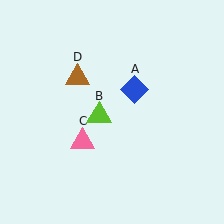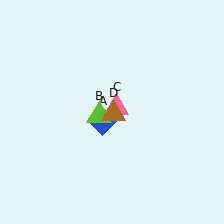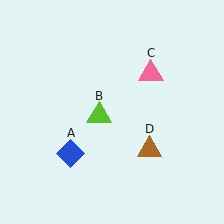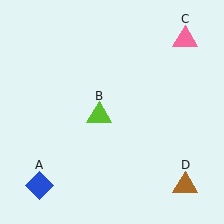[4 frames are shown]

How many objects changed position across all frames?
3 objects changed position: blue diamond (object A), pink triangle (object C), brown triangle (object D).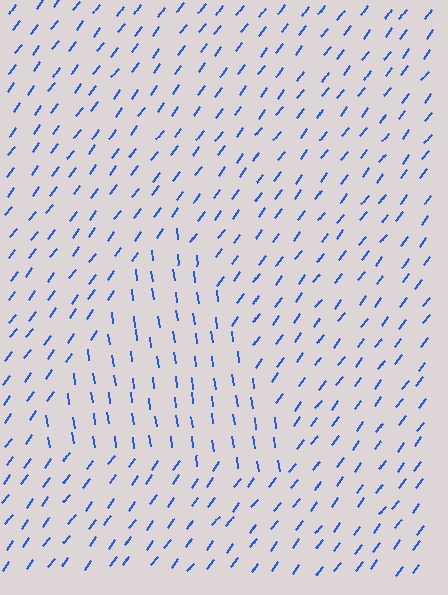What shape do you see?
I see a triangle.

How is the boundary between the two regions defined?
The boundary is defined purely by a change in line orientation (approximately 45 degrees difference). All lines are the same color and thickness.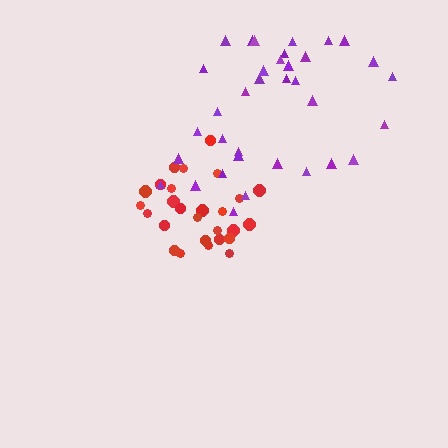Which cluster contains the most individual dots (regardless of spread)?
Purple (35).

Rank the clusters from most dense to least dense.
red, purple.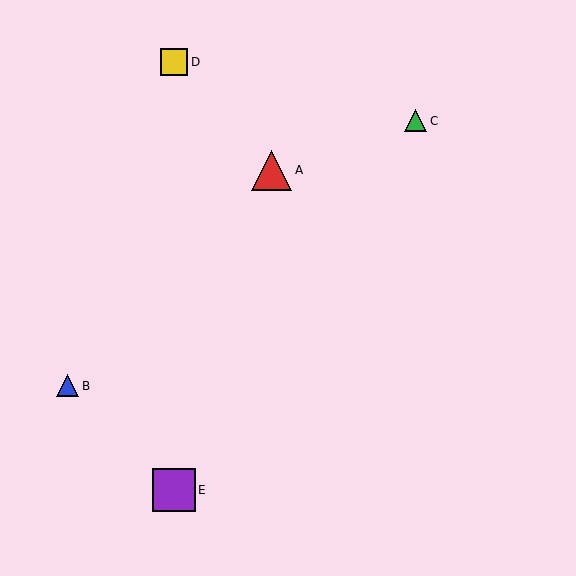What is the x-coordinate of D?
Object D is at x≈174.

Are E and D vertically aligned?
Yes, both are at x≈174.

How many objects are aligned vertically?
2 objects (D, E) are aligned vertically.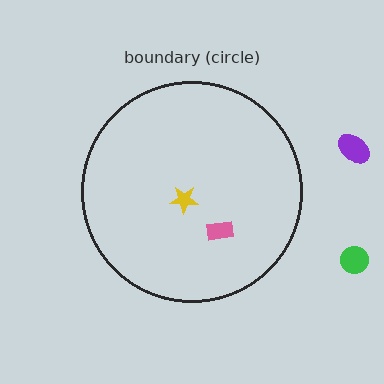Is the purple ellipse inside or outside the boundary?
Outside.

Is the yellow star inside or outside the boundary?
Inside.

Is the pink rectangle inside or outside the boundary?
Inside.